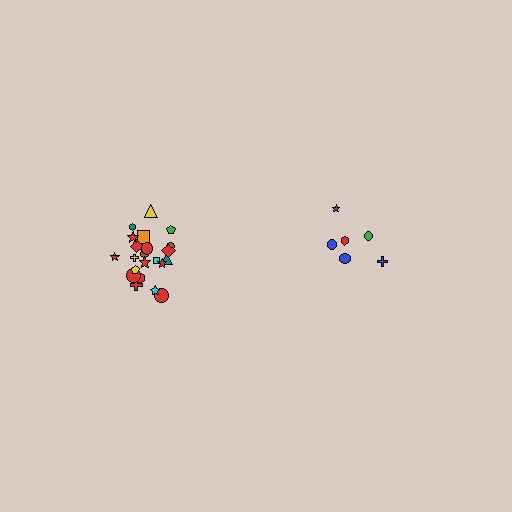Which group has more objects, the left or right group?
The left group.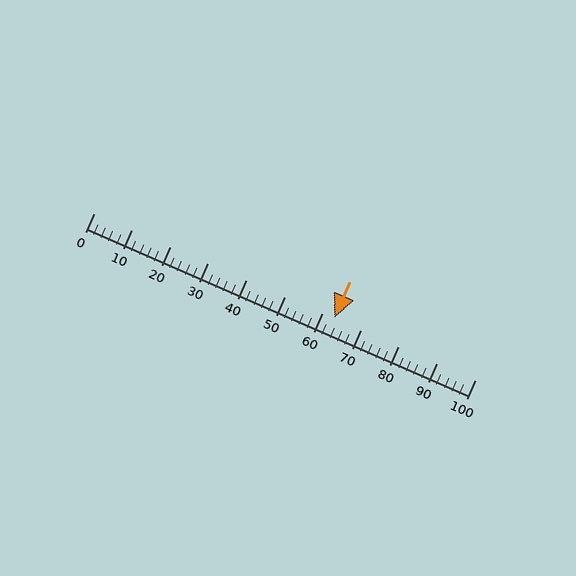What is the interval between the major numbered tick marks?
The major tick marks are spaced 10 units apart.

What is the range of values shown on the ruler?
The ruler shows values from 0 to 100.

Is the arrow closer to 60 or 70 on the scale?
The arrow is closer to 60.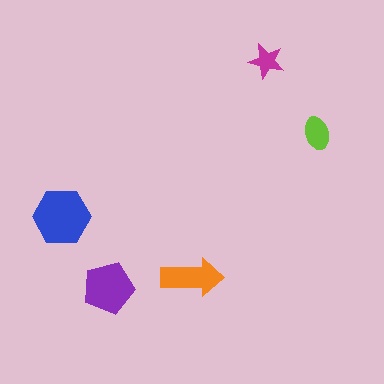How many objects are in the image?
There are 5 objects in the image.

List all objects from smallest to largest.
The magenta star, the lime ellipse, the orange arrow, the purple pentagon, the blue hexagon.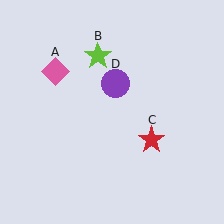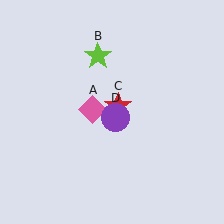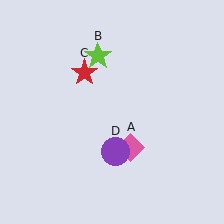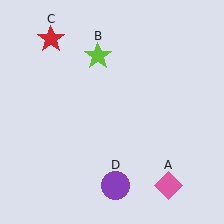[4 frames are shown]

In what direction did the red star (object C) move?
The red star (object C) moved up and to the left.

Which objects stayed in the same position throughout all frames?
Lime star (object B) remained stationary.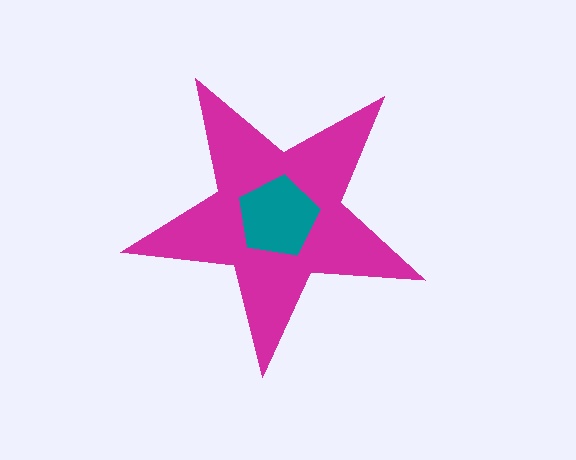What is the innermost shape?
The teal pentagon.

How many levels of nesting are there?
2.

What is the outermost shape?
The magenta star.